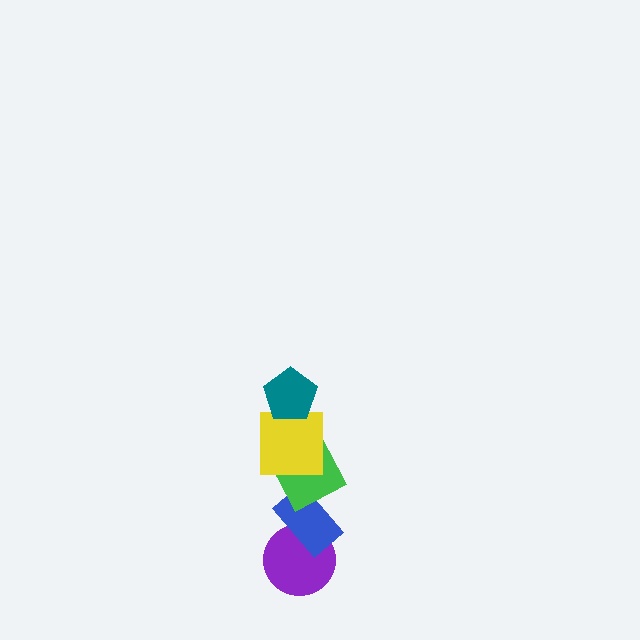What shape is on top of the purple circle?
The blue rectangle is on top of the purple circle.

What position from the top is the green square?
The green square is 3rd from the top.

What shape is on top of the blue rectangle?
The green square is on top of the blue rectangle.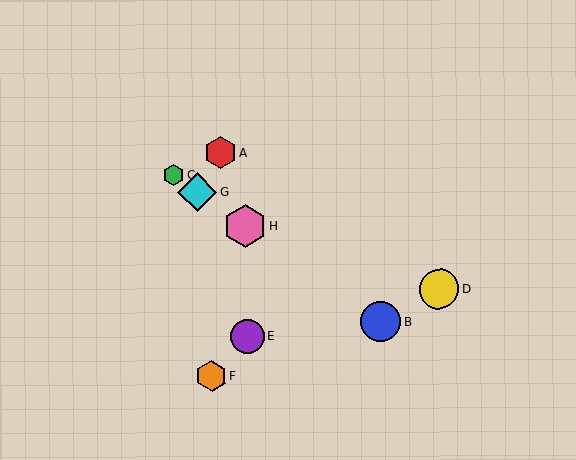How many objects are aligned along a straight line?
4 objects (B, C, G, H) are aligned along a straight line.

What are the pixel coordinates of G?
Object G is at (197, 192).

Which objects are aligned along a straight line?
Objects B, C, G, H are aligned along a straight line.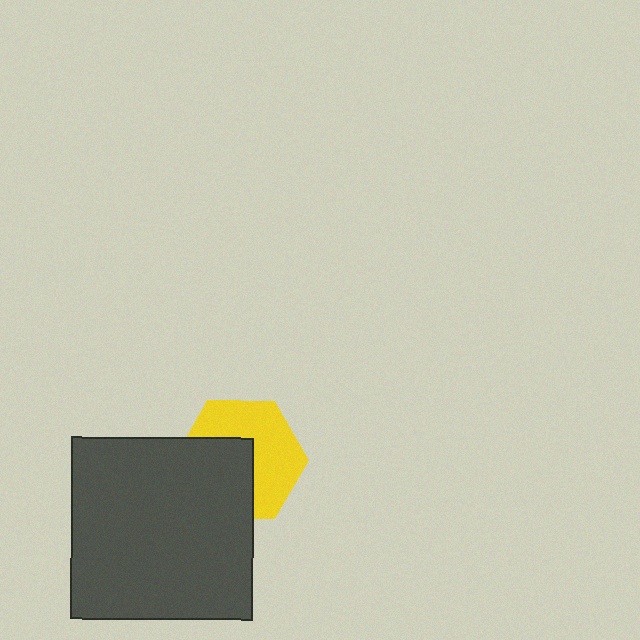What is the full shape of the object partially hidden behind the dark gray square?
The partially hidden object is a yellow hexagon.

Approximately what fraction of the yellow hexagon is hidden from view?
Roughly 46% of the yellow hexagon is hidden behind the dark gray square.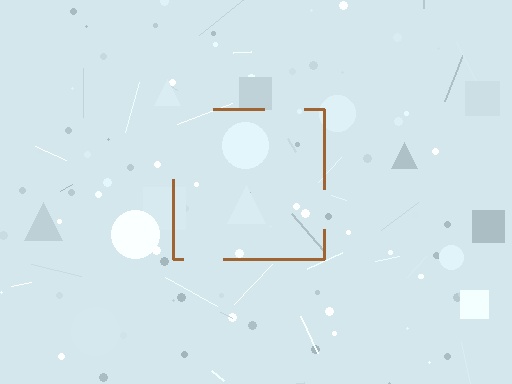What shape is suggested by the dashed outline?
The dashed outline suggests a square.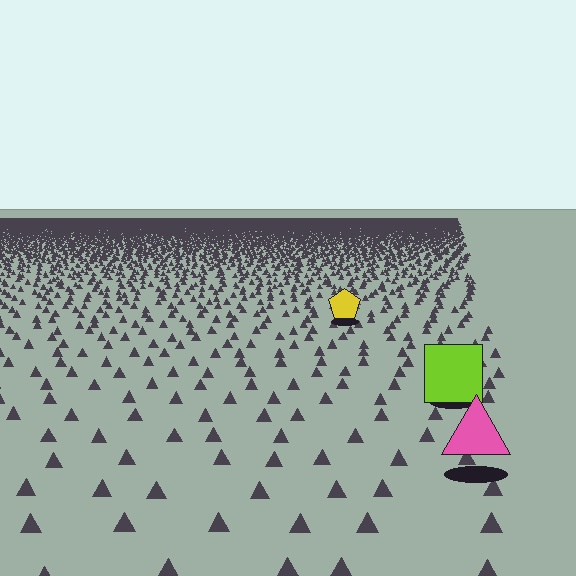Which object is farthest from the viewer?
The yellow pentagon is farthest from the viewer. It appears smaller and the ground texture around it is denser.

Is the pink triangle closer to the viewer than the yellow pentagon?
Yes. The pink triangle is closer — you can tell from the texture gradient: the ground texture is coarser near it.